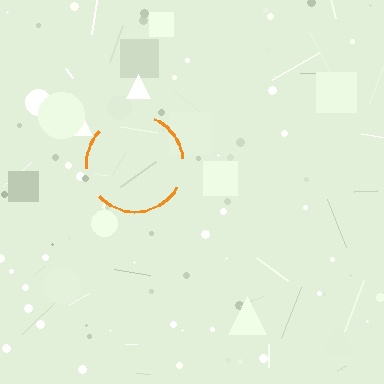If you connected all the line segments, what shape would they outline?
They would outline a circle.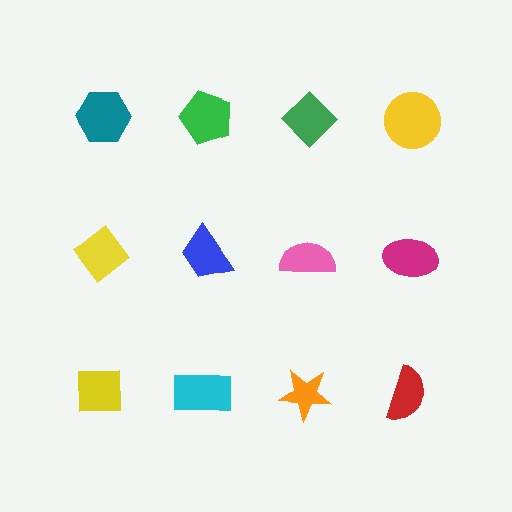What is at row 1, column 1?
A teal hexagon.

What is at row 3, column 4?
A red semicircle.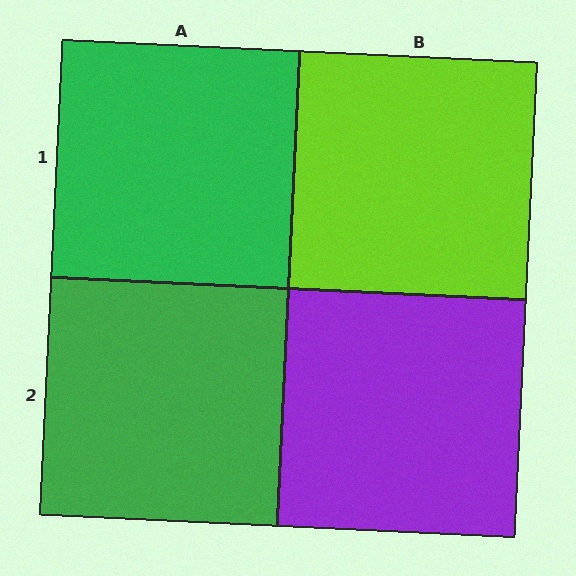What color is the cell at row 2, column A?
Green.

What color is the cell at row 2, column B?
Purple.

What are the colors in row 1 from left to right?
Green, lime.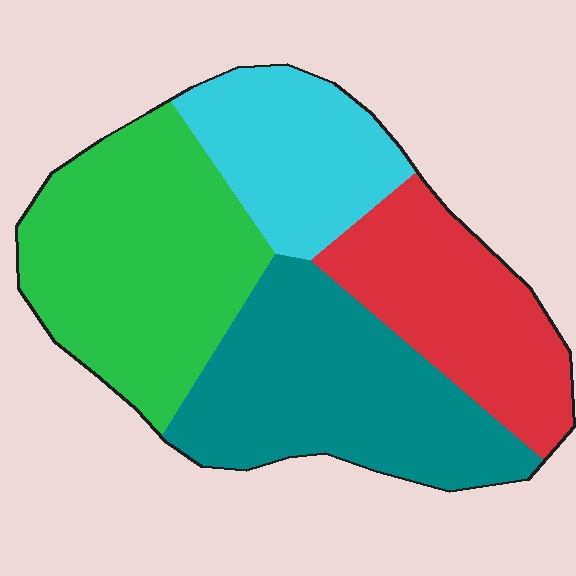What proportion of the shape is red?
Red takes up about one fifth (1/5) of the shape.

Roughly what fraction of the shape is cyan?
Cyan takes up less than a quarter of the shape.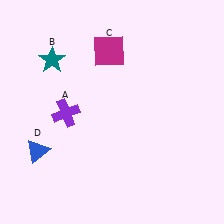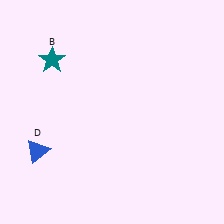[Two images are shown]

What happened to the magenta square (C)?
The magenta square (C) was removed in Image 2. It was in the top-left area of Image 1.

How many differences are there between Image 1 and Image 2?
There are 2 differences between the two images.